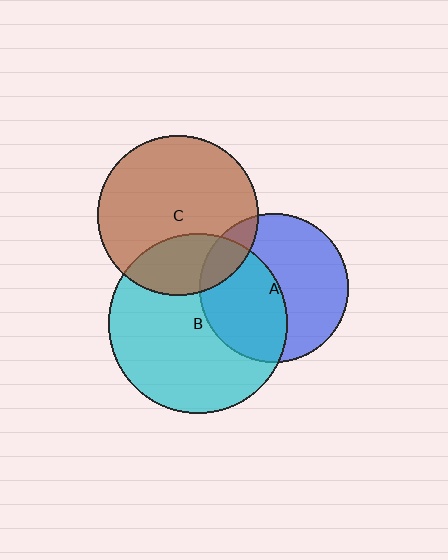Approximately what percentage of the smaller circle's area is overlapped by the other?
Approximately 45%.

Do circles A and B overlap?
Yes.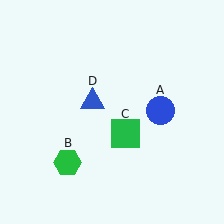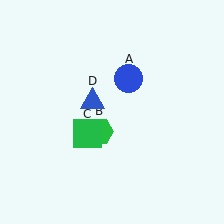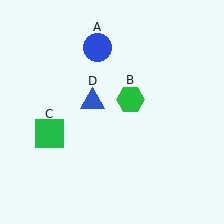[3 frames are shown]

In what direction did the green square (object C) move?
The green square (object C) moved left.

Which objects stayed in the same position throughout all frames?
Blue triangle (object D) remained stationary.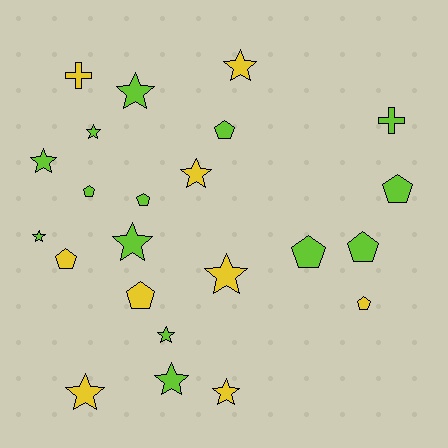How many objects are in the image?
There are 23 objects.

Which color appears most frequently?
Lime, with 14 objects.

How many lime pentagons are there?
There are 6 lime pentagons.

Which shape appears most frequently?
Star, with 12 objects.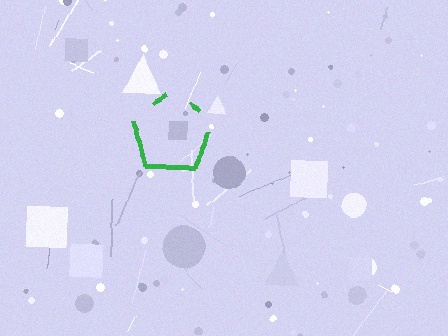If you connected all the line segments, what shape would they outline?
They would outline a pentagon.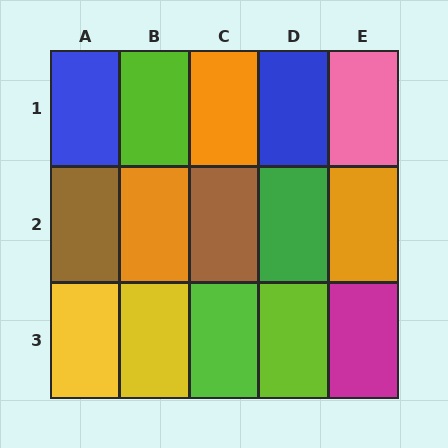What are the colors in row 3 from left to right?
Yellow, yellow, lime, lime, magenta.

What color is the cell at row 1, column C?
Orange.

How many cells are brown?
2 cells are brown.